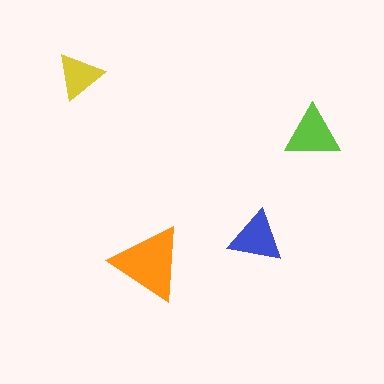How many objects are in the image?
There are 4 objects in the image.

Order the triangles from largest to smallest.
the orange one, the lime one, the blue one, the yellow one.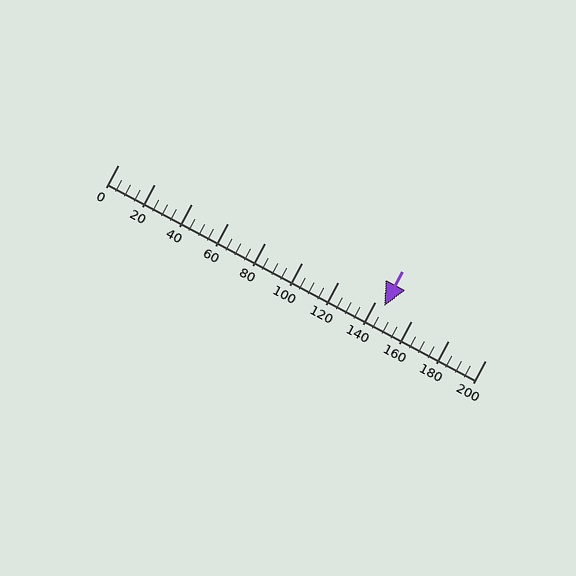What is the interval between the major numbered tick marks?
The major tick marks are spaced 20 units apart.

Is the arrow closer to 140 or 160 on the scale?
The arrow is closer to 140.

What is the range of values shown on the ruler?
The ruler shows values from 0 to 200.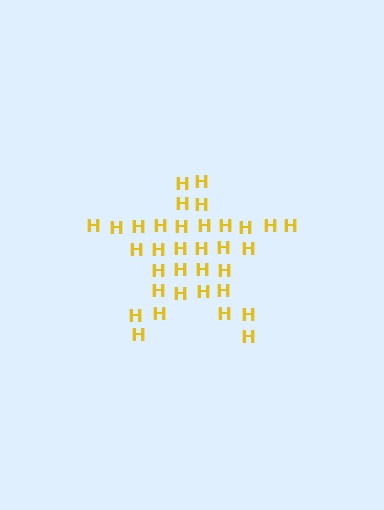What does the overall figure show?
The overall figure shows a star.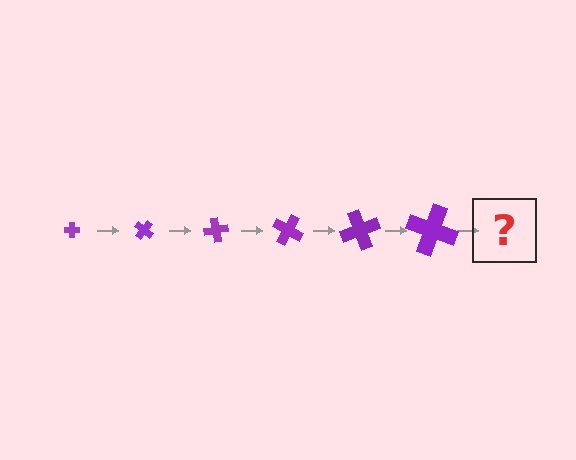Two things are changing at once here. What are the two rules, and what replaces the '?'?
The two rules are that the cross grows larger each step and it rotates 40 degrees each step. The '?' should be a cross, larger than the previous one and rotated 240 degrees from the start.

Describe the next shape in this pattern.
It should be a cross, larger than the previous one and rotated 240 degrees from the start.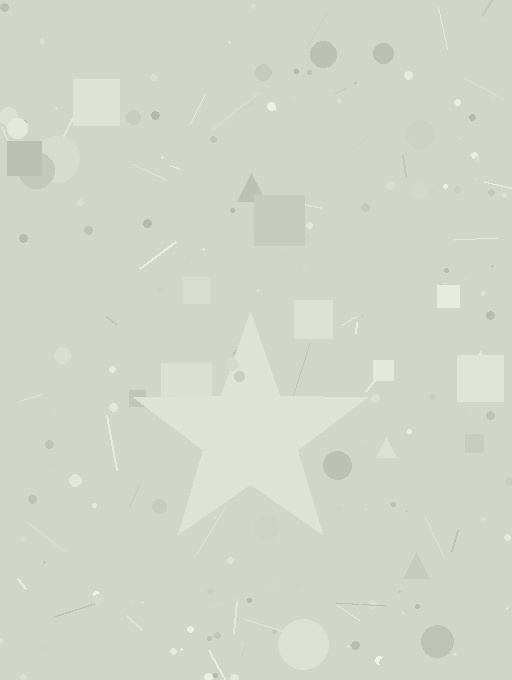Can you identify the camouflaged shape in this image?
The camouflaged shape is a star.